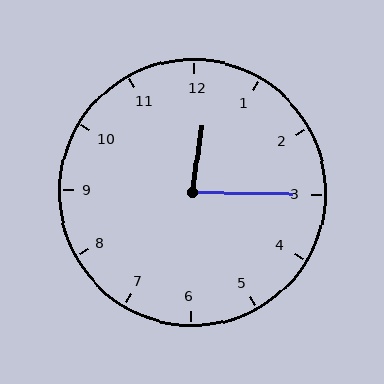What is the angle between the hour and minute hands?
Approximately 82 degrees.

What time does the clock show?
12:15.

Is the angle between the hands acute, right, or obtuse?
It is acute.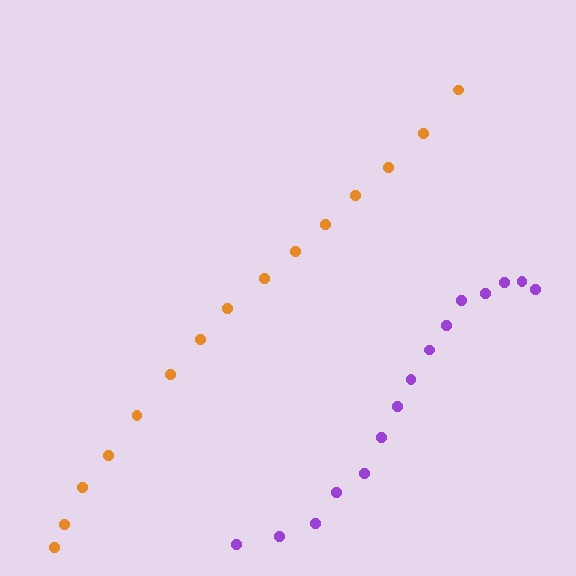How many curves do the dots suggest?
There are 2 distinct paths.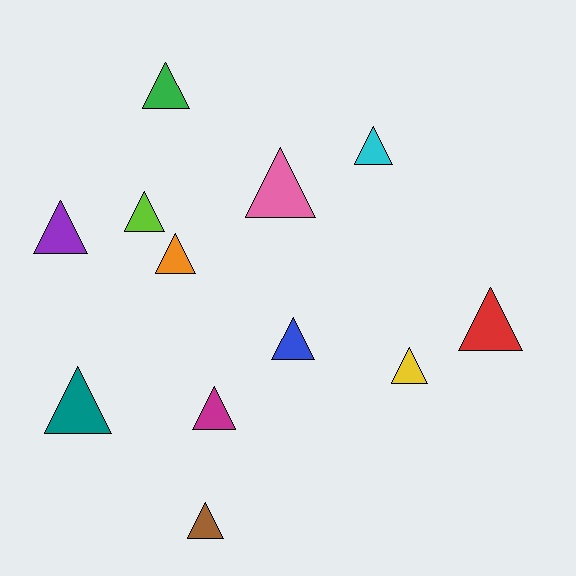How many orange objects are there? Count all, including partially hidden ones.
There is 1 orange object.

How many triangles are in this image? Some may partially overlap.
There are 12 triangles.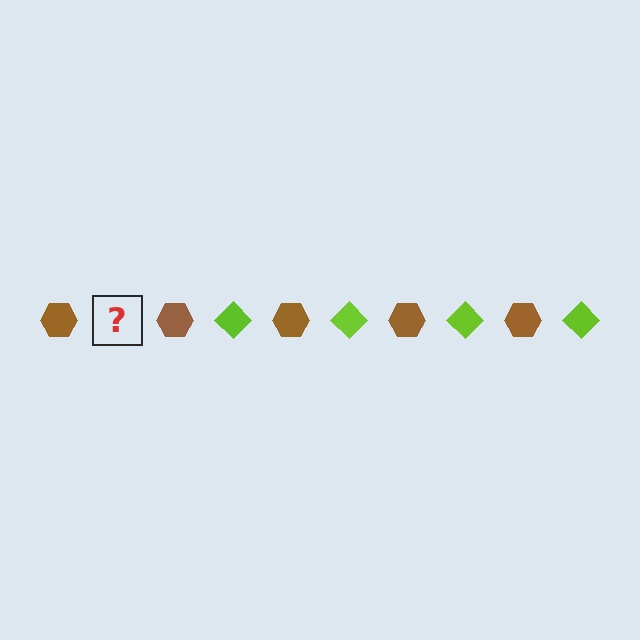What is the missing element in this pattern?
The missing element is a lime diamond.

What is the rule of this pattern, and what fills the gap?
The rule is that the pattern alternates between brown hexagon and lime diamond. The gap should be filled with a lime diamond.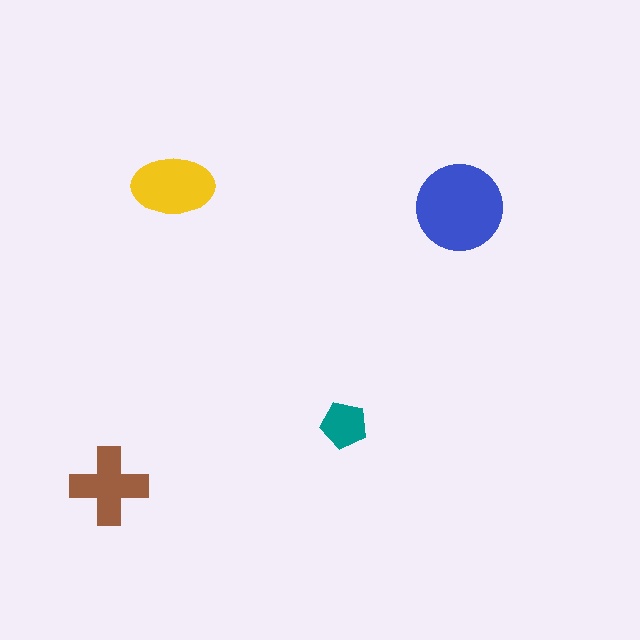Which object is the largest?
The blue circle.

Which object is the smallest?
The teal pentagon.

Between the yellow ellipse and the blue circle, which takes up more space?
The blue circle.